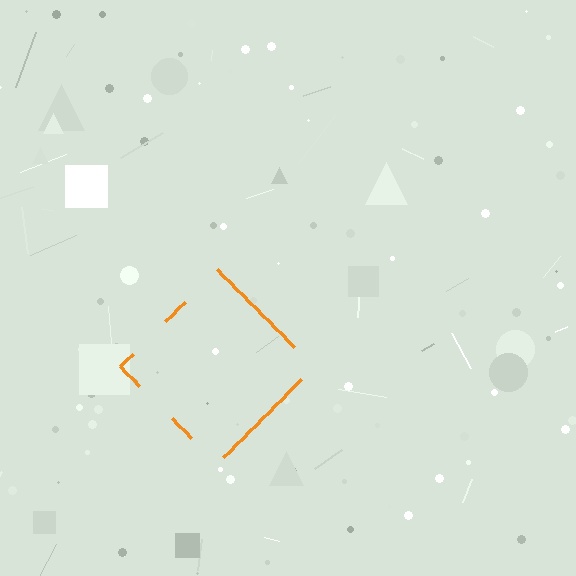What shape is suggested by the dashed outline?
The dashed outline suggests a diamond.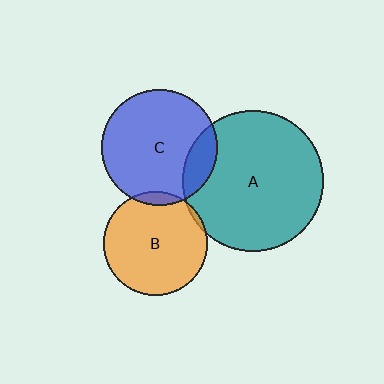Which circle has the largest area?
Circle A (teal).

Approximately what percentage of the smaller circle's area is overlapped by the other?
Approximately 5%.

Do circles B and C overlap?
Yes.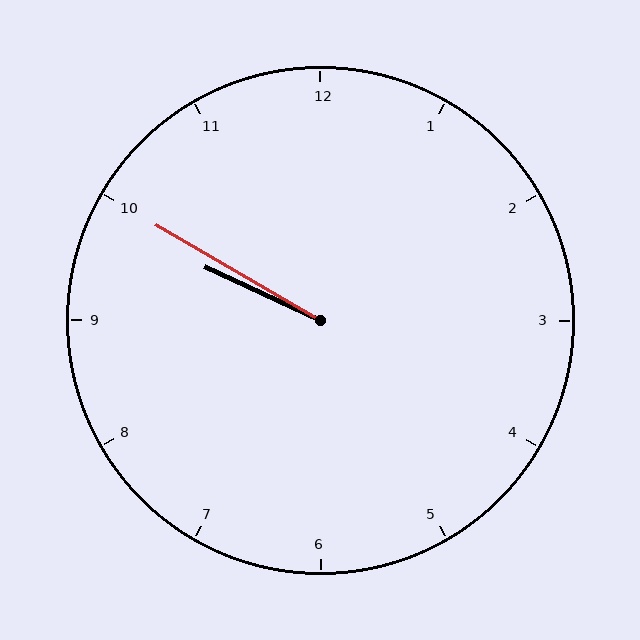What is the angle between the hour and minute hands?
Approximately 5 degrees.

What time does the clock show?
9:50.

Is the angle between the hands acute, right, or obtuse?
It is acute.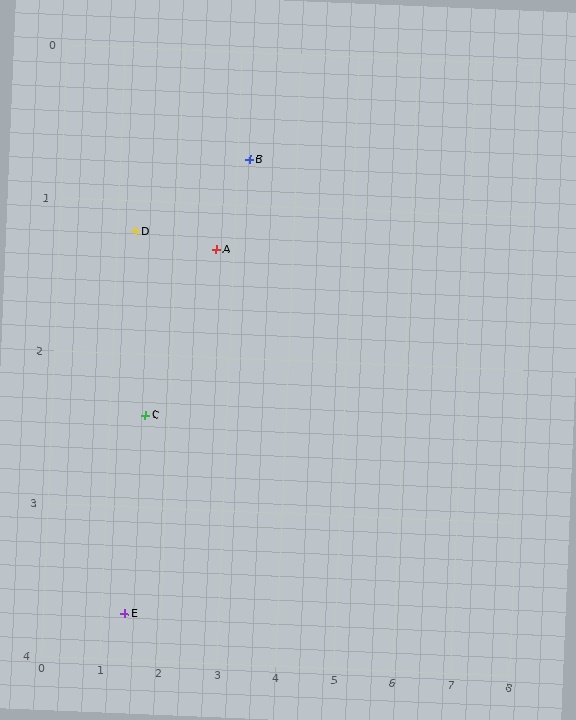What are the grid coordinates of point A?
Point A is at approximately (2.7, 1.3).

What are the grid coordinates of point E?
Point E is at approximately (1.4, 3.7).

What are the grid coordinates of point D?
Point D is at approximately (1.3, 1.2).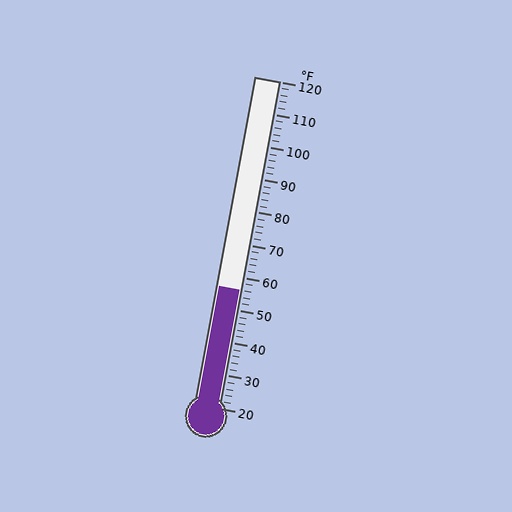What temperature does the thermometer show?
The thermometer shows approximately 56°F.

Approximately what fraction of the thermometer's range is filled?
The thermometer is filled to approximately 35% of its range.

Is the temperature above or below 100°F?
The temperature is below 100°F.